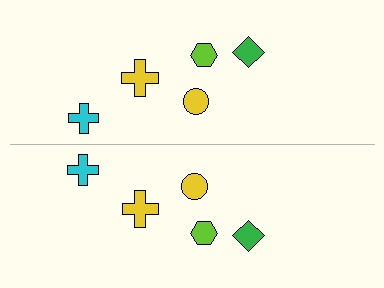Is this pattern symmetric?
Yes, this pattern has bilateral (reflection) symmetry.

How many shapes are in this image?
There are 10 shapes in this image.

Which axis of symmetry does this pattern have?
The pattern has a horizontal axis of symmetry running through the center of the image.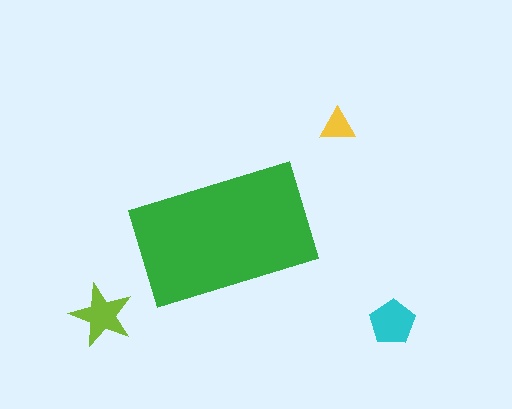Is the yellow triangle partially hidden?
No, the yellow triangle is fully visible.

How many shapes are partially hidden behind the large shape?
0 shapes are partially hidden.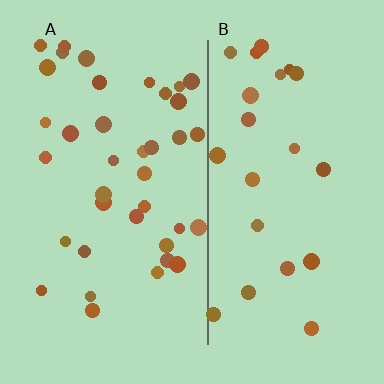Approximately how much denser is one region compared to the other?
Approximately 1.6× — region A over region B.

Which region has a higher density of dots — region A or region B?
A (the left).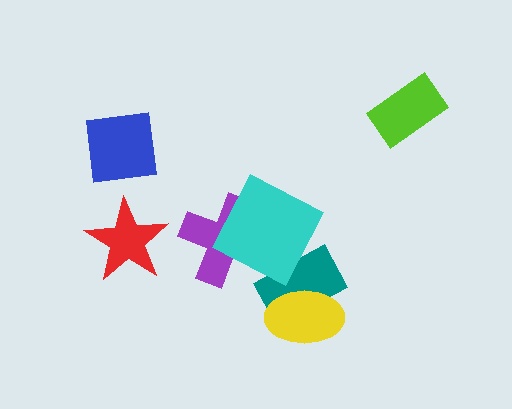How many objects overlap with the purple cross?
1 object overlaps with the purple cross.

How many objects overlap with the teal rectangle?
2 objects overlap with the teal rectangle.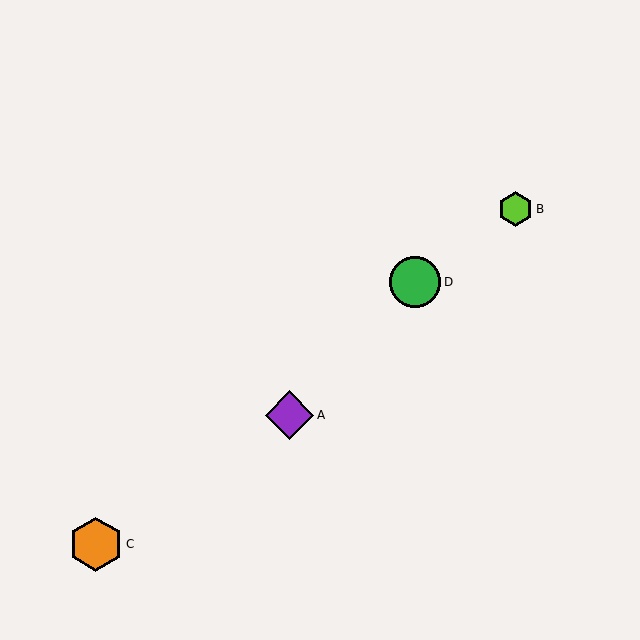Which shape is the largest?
The orange hexagon (labeled C) is the largest.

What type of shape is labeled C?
Shape C is an orange hexagon.